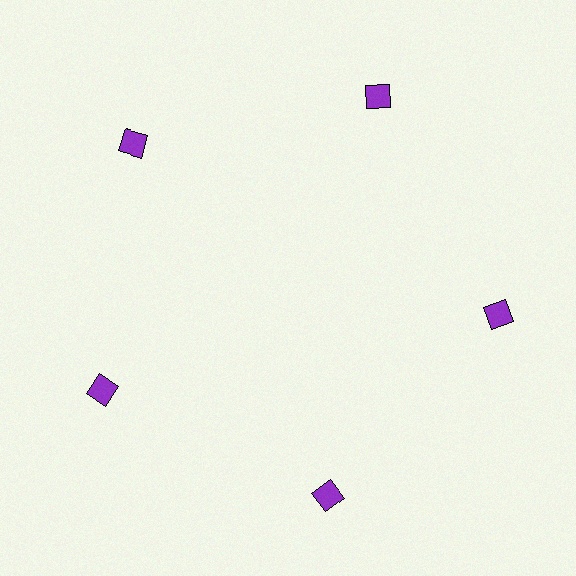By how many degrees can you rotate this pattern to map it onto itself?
The pattern maps onto itself every 72 degrees of rotation.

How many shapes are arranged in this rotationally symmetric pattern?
There are 5 shapes, arranged in 5 groups of 1.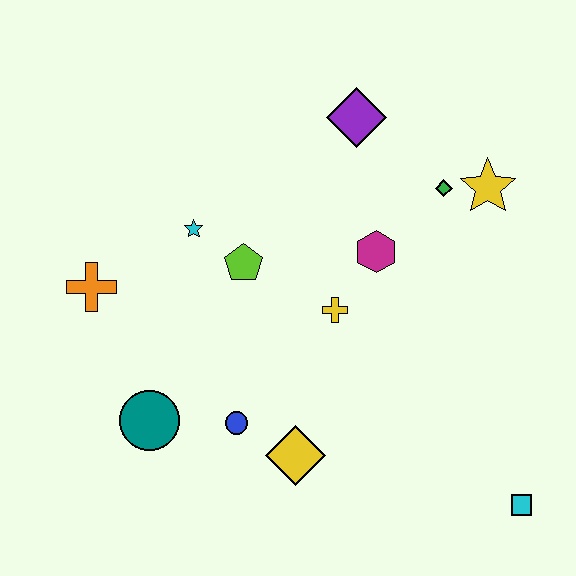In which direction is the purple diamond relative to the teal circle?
The purple diamond is above the teal circle.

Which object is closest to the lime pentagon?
The cyan star is closest to the lime pentagon.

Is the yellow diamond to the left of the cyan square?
Yes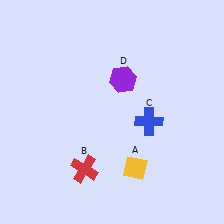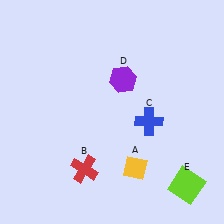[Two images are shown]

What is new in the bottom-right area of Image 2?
A lime square (E) was added in the bottom-right area of Image 2.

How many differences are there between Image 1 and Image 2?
There is 1 difference between the two images.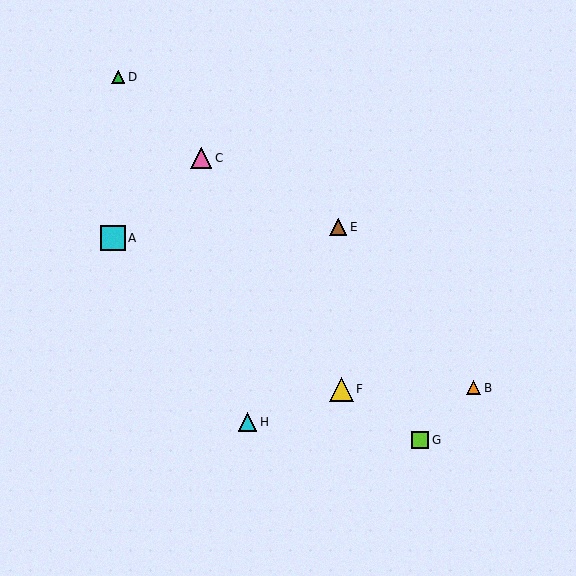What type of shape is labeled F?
Shape F is a yellow triangle.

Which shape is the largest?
The cyan square (labeled A) is the largest.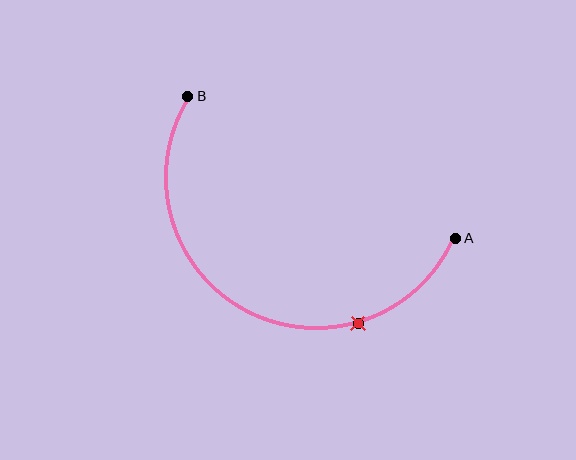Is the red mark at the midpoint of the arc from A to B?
No. The red mark lies on the arc but is closer to endpoint A. The arc midpoint would be at the point on the curve equidistant along the arc from both A and B.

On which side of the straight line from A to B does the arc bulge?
The arc bulges below the straight line connecting A and B.